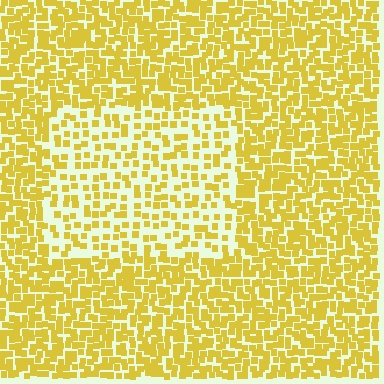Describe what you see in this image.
The image contains small yellow elements arranged at two different densities. A rectangle-shaped region is visible where the elements are less densely packed than the surrounding area.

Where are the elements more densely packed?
The elements are more densely packed outside the rectangle boundary.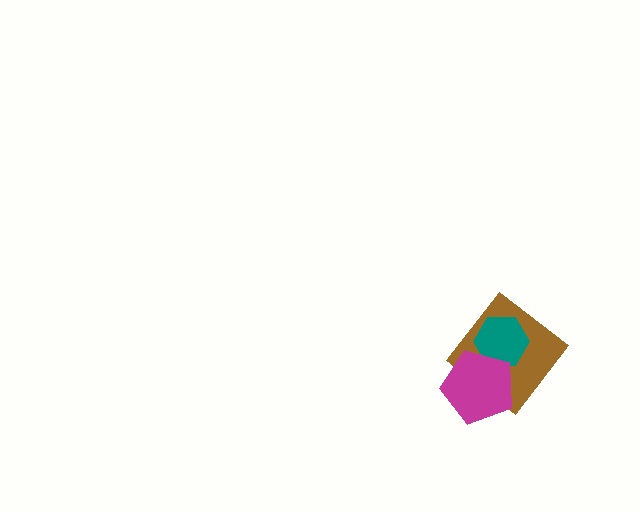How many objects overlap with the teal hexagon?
2 objects overlap with the teal hexagon.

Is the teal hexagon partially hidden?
Yes, it is partially covered by another shape.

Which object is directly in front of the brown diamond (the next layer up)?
The teal hexagon is directly in front of the brown diamond.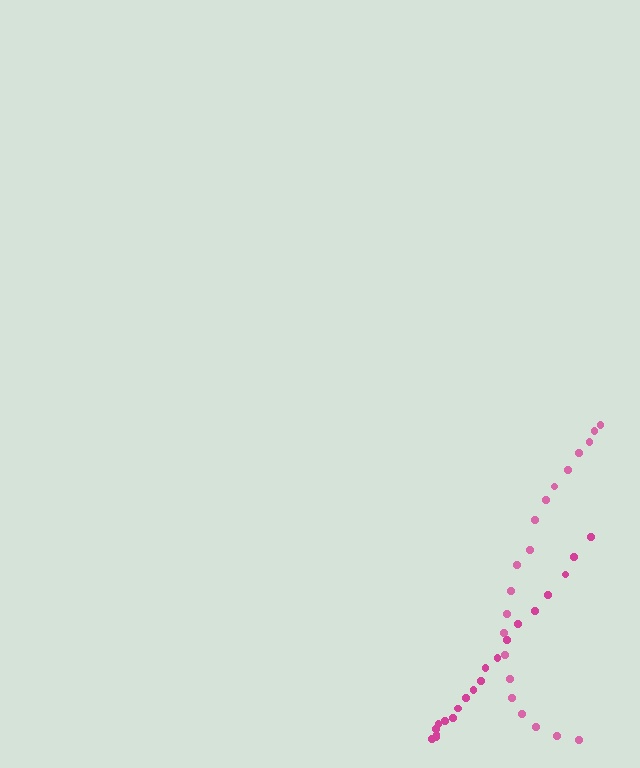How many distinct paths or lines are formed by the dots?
There are 2 distinct paths.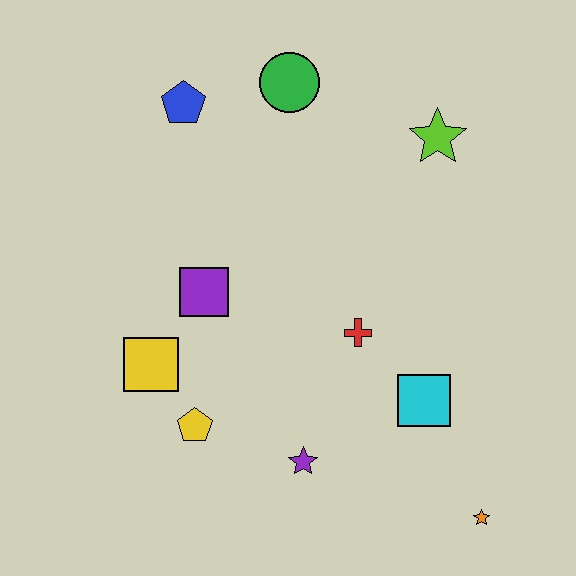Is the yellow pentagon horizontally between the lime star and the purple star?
No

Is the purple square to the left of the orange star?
Yes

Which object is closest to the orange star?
The cyan square is closest to the orange star.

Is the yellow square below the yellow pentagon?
No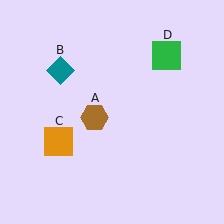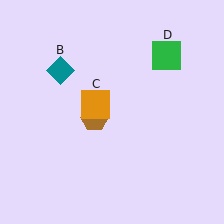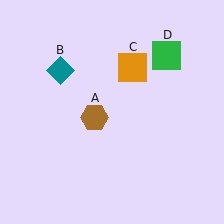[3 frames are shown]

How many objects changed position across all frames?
1 object changed position: orange square (object C).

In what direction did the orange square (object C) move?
The orange square (object C) moved up and to the right.